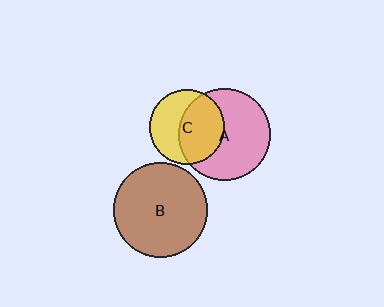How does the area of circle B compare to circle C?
Approximately 1.6 times.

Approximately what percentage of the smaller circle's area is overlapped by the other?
Approximately 55%.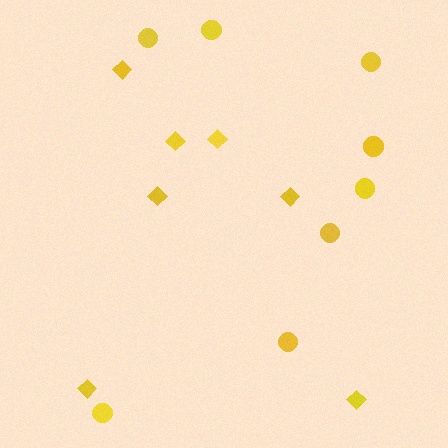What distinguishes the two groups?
There are 2 groups: one group of circles (8) and one group of diamonds (7).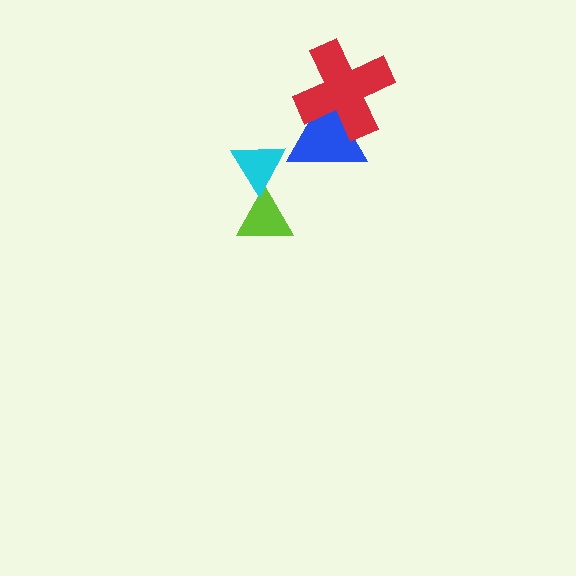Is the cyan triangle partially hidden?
No, no other shape covers it.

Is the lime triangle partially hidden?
Yes, it is partially covered by another shape.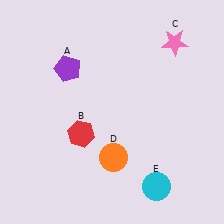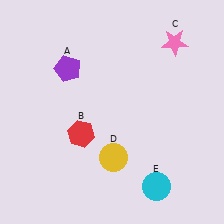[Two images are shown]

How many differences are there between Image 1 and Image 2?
There is 1 difference between the two images.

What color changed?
The circle (D) changed from orange in Image 1 to yellow in Image 2.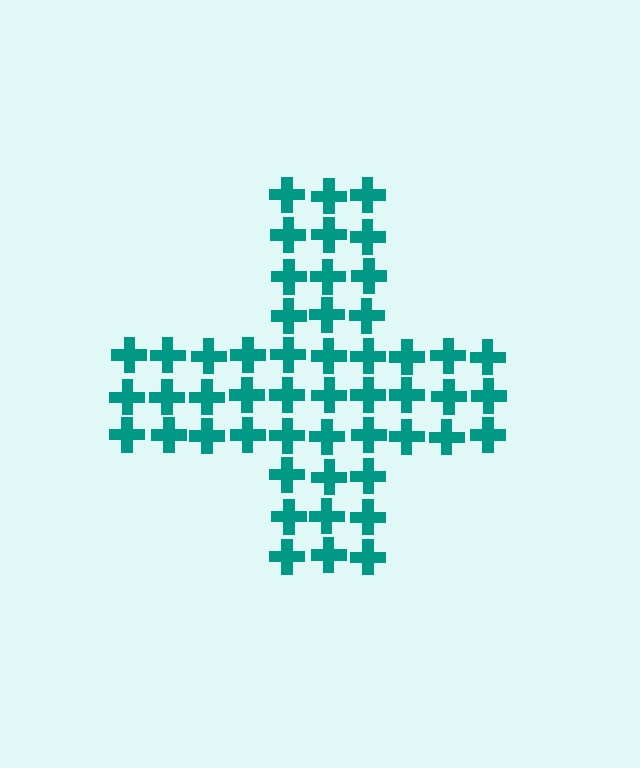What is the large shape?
The large shape is a cross.